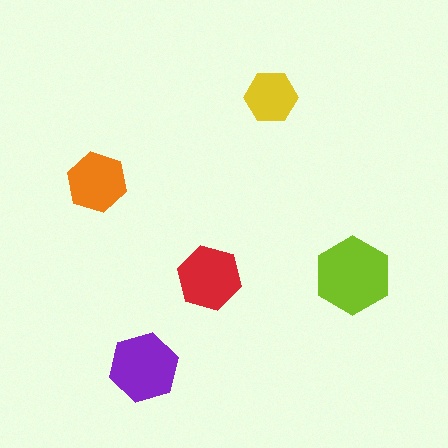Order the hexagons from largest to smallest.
the lime one, the purple one, the red one, the orange one, the yellow one.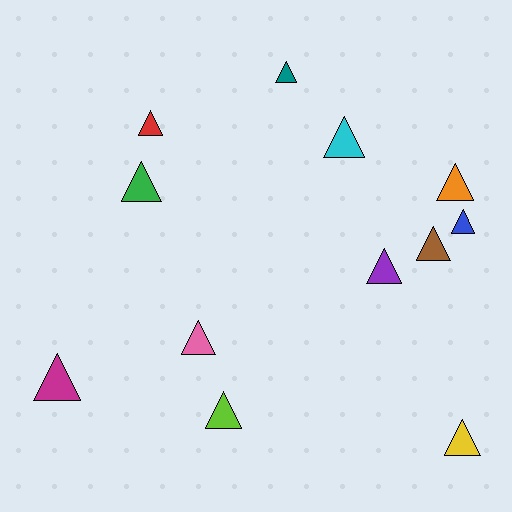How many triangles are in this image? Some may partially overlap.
There are 12 triangles.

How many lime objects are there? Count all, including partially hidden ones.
There is 1 lime object.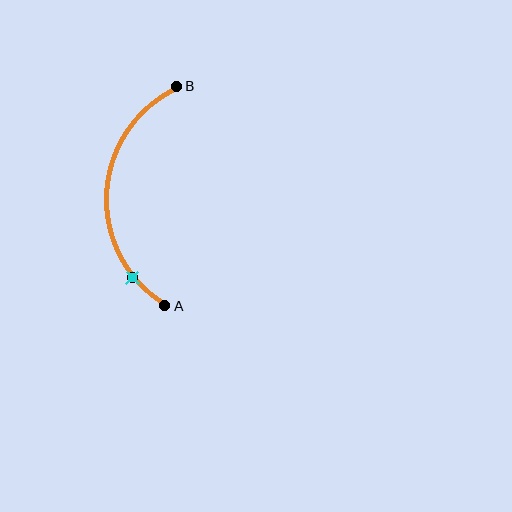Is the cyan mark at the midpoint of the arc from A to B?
No. The cyan mark lies on the arc but is closer to endpoint A. The arc midpoint would be at the point on the curve equidistant along the arc from both A and B.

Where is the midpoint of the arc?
The arc midpoint is the point on the curve farthest from the straight line joining A and B. It sits to the left of that line.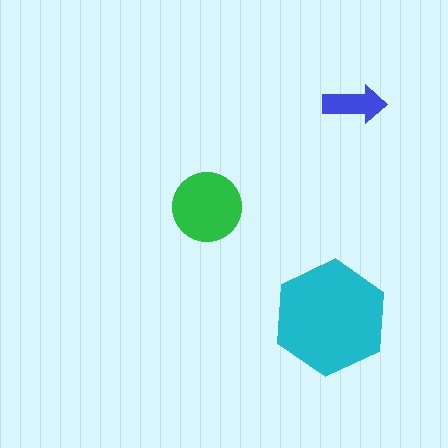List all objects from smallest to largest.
The blue arrow, the green circle, the cyan hexagon.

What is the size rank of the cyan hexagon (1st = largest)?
1st.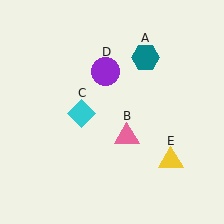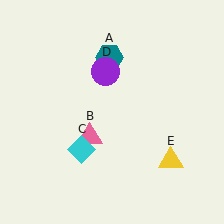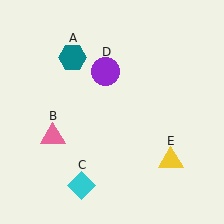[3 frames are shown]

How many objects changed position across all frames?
3 objects changed position: teal hexagon (object A), pink triangle (object B), cyan diamond (object C).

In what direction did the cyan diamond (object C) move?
The cyan diamond (object C) moved down.